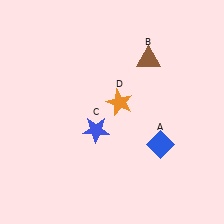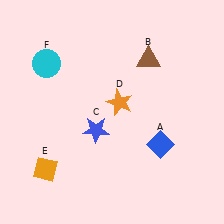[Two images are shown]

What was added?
An orange diamond (E), a cyan circle (F) were added in Image 2.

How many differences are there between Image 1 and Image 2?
There are 2 differences between the two images.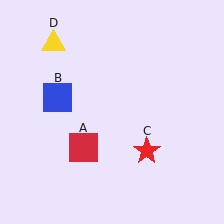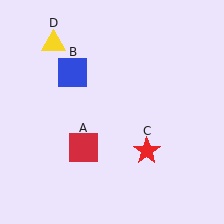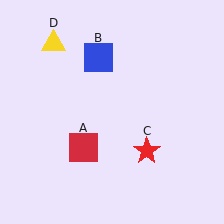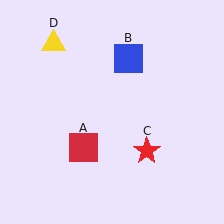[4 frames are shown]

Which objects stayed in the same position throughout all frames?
Red square (object A) and red star (object C) and yellow triangle (object D) remained stationary.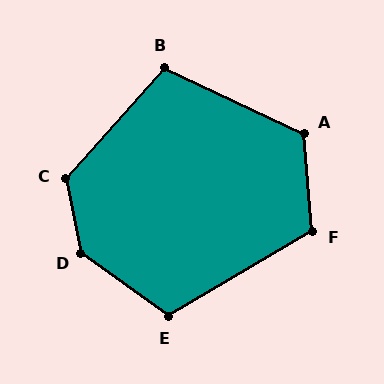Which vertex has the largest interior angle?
D, at approximately 137 degrees.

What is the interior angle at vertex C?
Approximately 127 degrees (obtuse).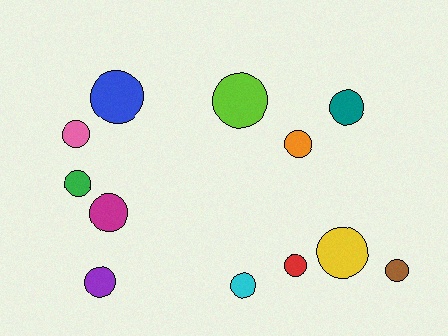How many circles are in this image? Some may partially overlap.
There are 12 circles.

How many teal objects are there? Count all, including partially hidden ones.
There is 1 teal object.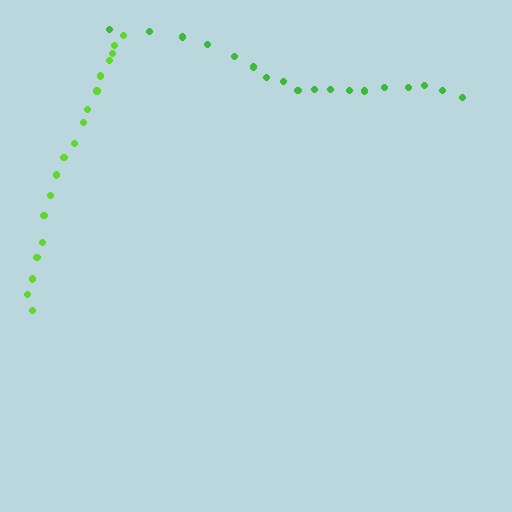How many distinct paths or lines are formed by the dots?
There are 2 distinct paths.